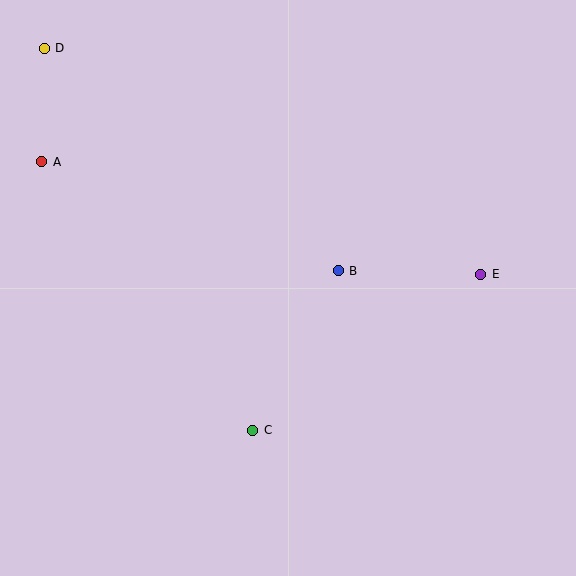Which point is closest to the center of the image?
Point B at (338, 271) is closest to the center.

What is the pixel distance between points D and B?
The distance between D and B is 369 pixels.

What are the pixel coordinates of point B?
Point B is at (338, 271).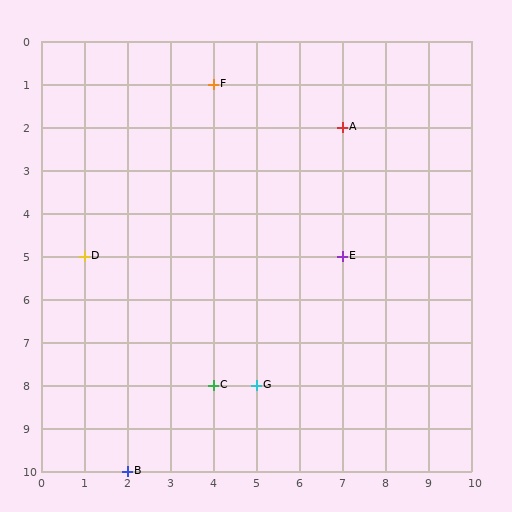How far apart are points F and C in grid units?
Points F and C are 7 rows apart.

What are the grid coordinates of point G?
Point G is at grid coordinates (5, 8).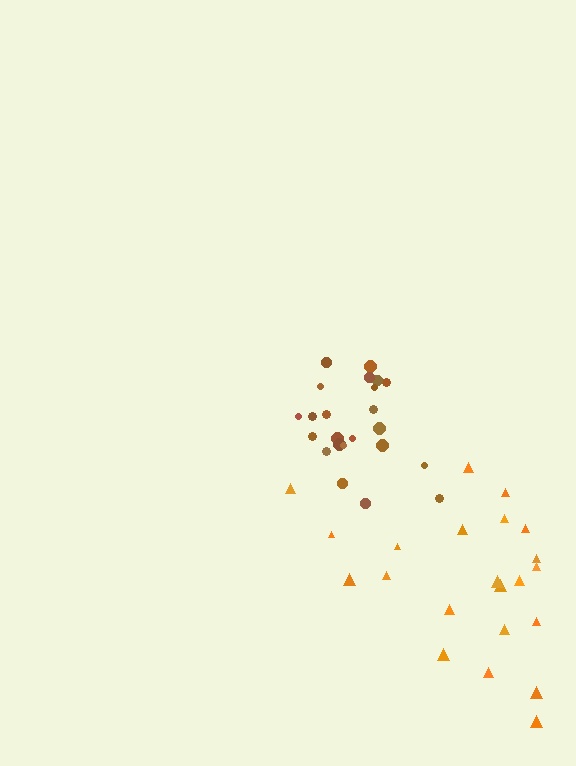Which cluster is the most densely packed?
Brown.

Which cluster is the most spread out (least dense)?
Orange.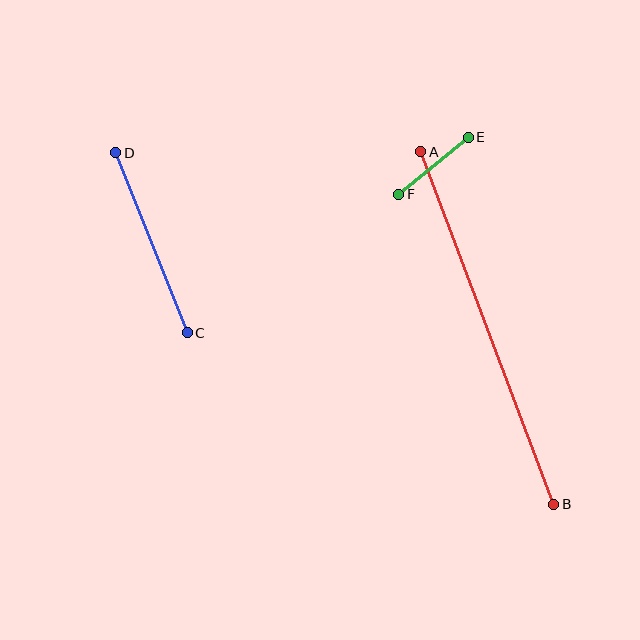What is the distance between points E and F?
The distance is approximately 90 pixels.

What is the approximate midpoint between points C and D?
The midpoint is at approximately (152, 243) pixels.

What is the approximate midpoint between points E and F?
The midpoint is at approximately (434, 166) pixels.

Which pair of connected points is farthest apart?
Points A and B are farthest apart.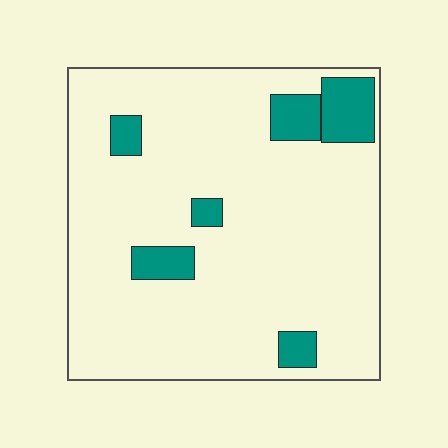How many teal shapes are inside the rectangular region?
6.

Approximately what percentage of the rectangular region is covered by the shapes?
Approximately 10%.